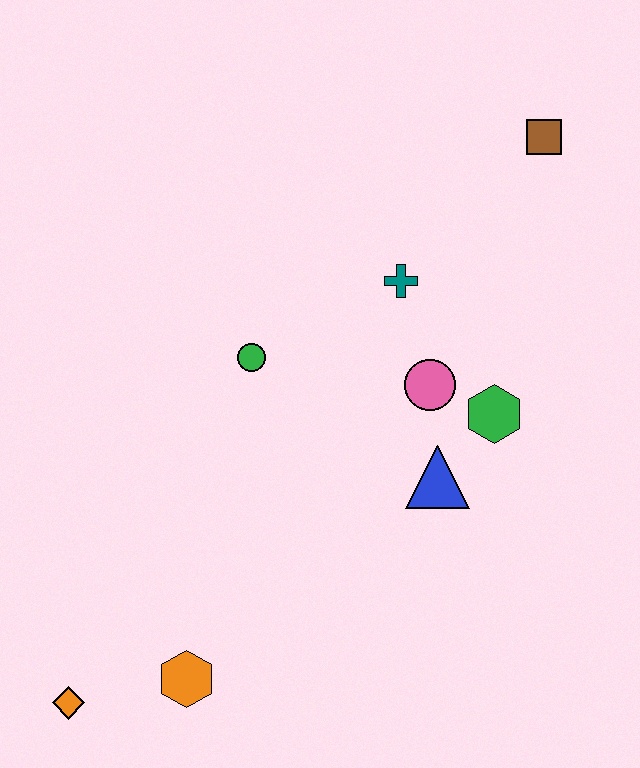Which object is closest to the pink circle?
The green hexagon is closest to the pink circle.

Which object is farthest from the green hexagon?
The orange diamond is farthest from the green hexagon.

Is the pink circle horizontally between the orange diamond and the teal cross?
No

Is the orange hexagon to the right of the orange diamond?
Yes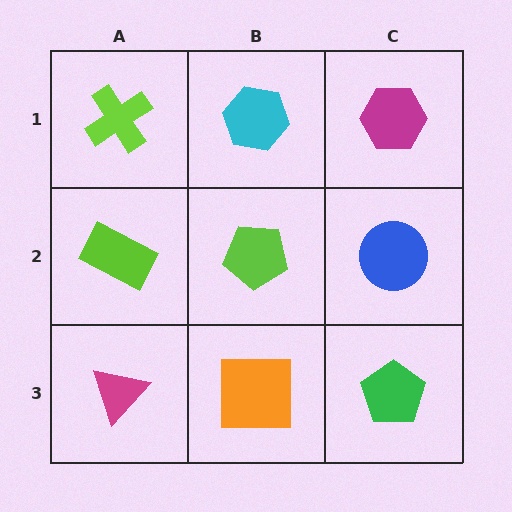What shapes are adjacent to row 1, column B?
A lime pentagon (row 2, column B), a lime cross (row 1, column A), a magenta hexagon (row 1, column C).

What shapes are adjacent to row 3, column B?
A lime pentagon (row 2, column B), a magenta triangle (row 3, column A), a green pentagon (row 3, column C).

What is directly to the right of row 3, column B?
A green pentagon.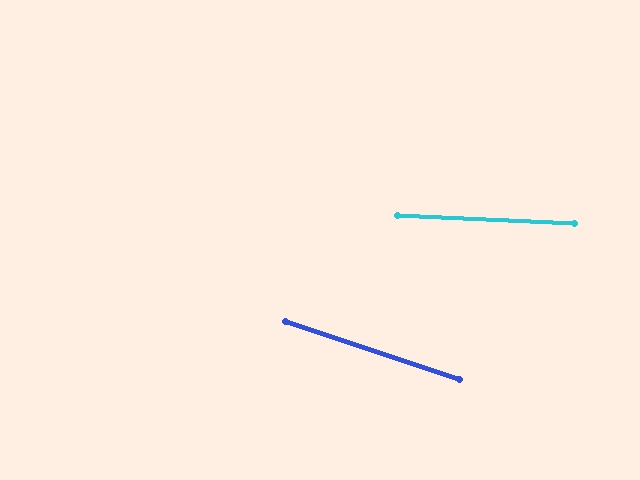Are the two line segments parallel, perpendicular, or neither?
Neither parallel nor perpendicular — they differ by about 16°.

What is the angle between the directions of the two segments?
Approximately 16 degrees.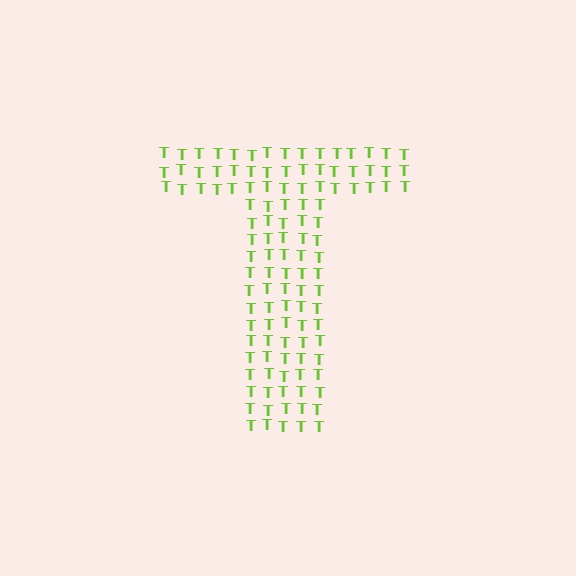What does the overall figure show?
The overall figure shows the letter T.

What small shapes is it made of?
It is made of small letter T's.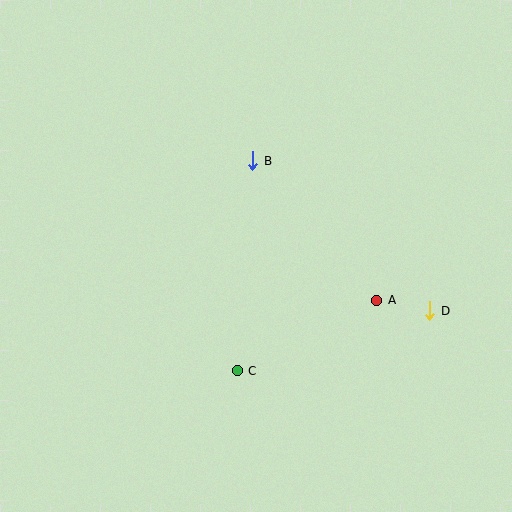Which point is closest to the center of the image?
Point B at (253, 161) is closest to the center.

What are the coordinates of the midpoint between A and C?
The midpoint between A and C is at (307, 336).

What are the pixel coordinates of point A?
Point A is at (377, 300).